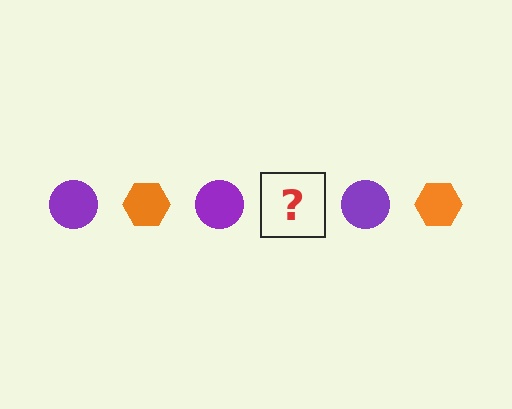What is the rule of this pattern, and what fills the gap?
The rule is that the pattern alternates between purple circle and orange hexagon. The gap should be filled with an orange hexagon.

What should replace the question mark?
The question mark should be replaced with an orange hexagon.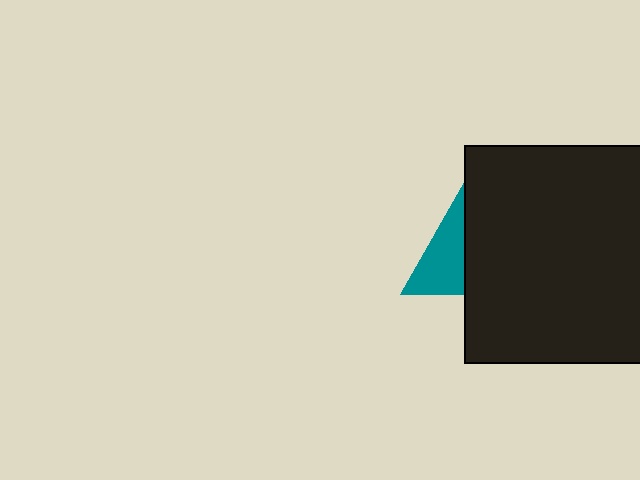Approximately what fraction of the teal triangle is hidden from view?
Roughly 53% of the teal triangle is hidden behind the black rectangle.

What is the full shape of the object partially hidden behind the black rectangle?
The partially hidden object is a teal triangle.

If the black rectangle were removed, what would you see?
You would see the complete teal triangle.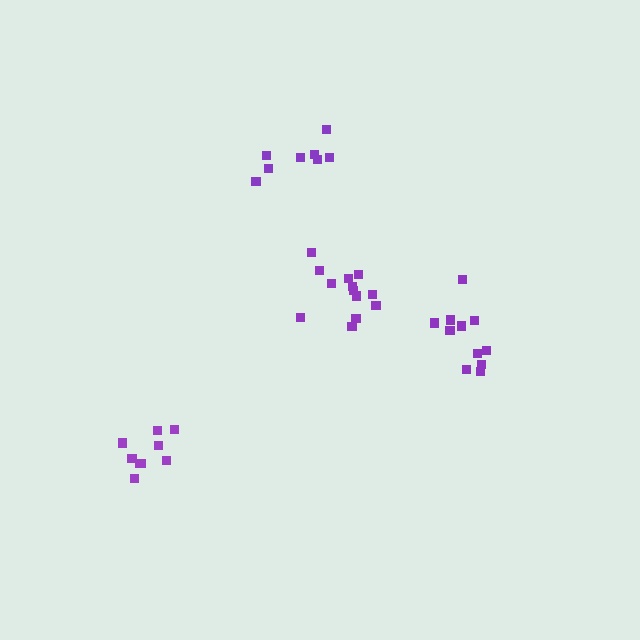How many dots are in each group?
Group 1: 9 dots, Group 2: 8 dots, Group 3: 13 dots, Group 4: 11 dots (41 total).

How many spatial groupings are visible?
There are 4 spatial groupings.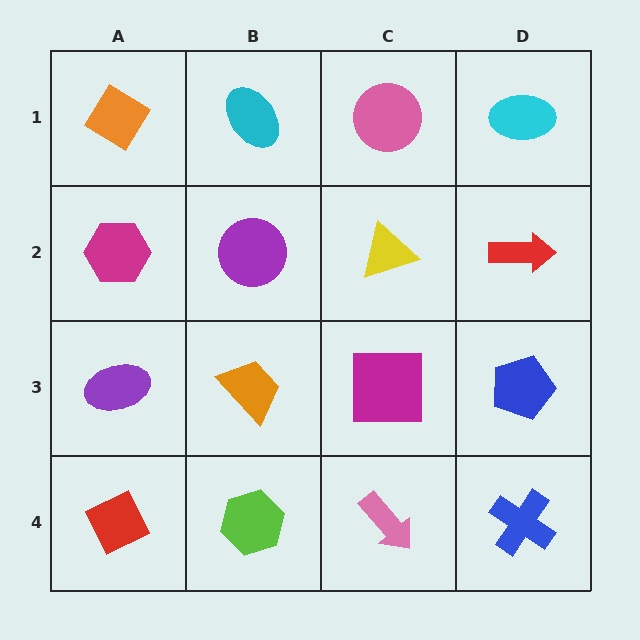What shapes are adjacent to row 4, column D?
A blue pentagon (row 3, column D), a pink arrow (row 4, column C).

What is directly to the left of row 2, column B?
A magenta hexagon.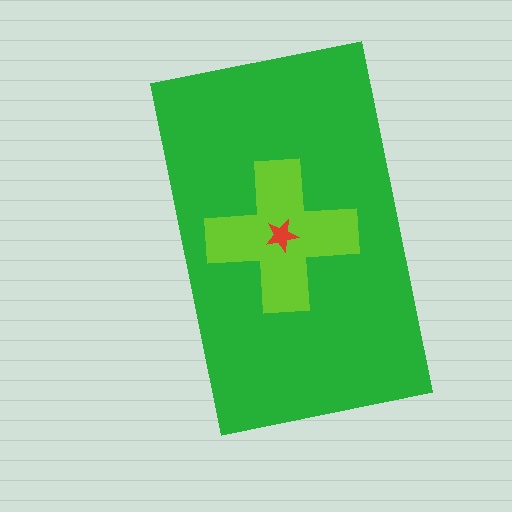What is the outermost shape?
The green rectangle.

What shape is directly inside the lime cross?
The red star.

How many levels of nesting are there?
3.